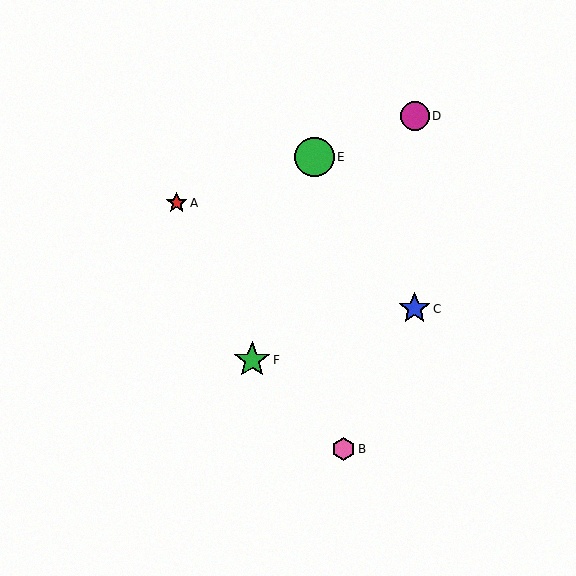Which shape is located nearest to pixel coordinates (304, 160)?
The green circle (labeled E) at (314, 157) is nearest to that location.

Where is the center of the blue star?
The center of the blue star is at (414, 309).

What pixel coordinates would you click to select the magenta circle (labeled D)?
Click at (415, 116) to select the magenta circle D.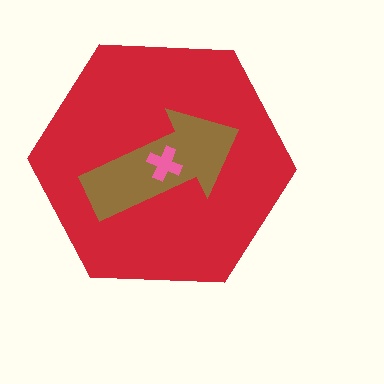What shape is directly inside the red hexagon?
The brown arrow.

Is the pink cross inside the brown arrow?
Yes.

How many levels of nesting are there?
3.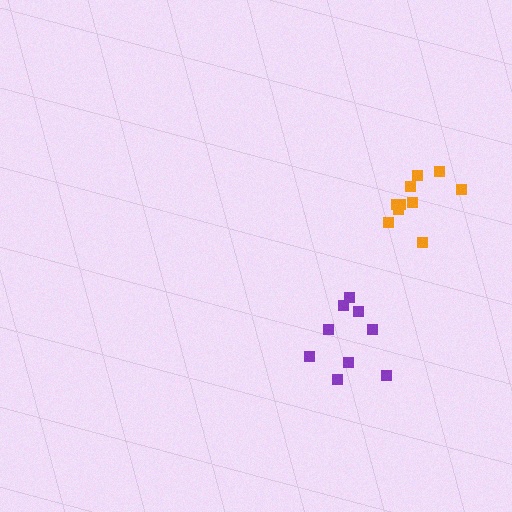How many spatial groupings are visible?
There are 2 spatial groupings.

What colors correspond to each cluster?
The clusters are colored: orange, purple.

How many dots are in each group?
Group 1: 10 dots, Group 2: 9 dots (19 total).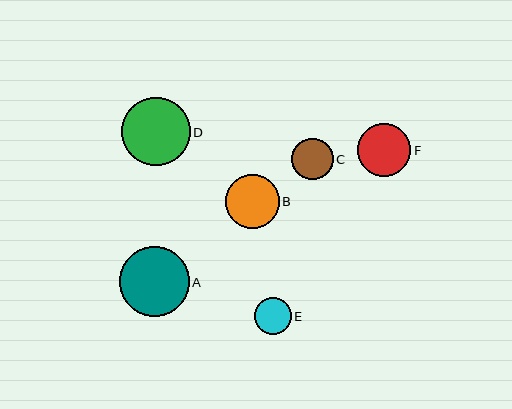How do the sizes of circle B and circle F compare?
Circle B and circle F are approximately the same size.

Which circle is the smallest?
Circle E is the smallest with a size of approximately 37 pixels.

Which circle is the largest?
Circle A is the largest with a size of approximately 70 pixels.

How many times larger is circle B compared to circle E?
Circle B is approximately 1.5 times the size of circle E.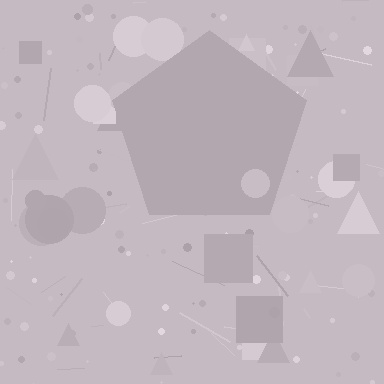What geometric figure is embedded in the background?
A pentagon is embedded in the background.